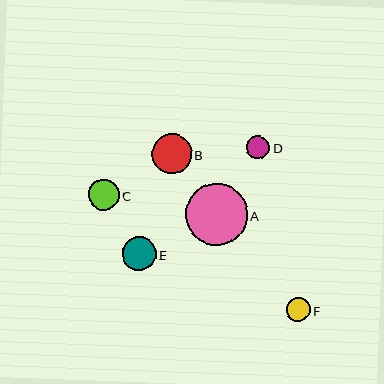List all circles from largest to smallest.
From largest to smallest: A, B, E, C, F, D.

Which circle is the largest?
Circle A is the largest with a size of approximately 62 pixels.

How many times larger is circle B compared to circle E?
Circle B is approximately 1.2 times the size of circle E.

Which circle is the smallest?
Circle D is the smallest with a size of approximately 23 pixels.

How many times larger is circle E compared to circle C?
Circle E is approximately 1.1 times the size of circle C.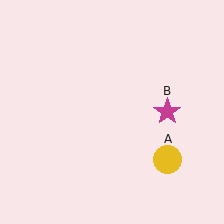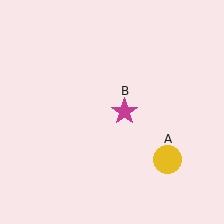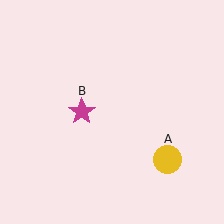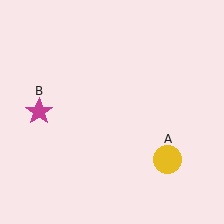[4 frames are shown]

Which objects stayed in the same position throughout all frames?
Yellow circle (object A) remained stationary.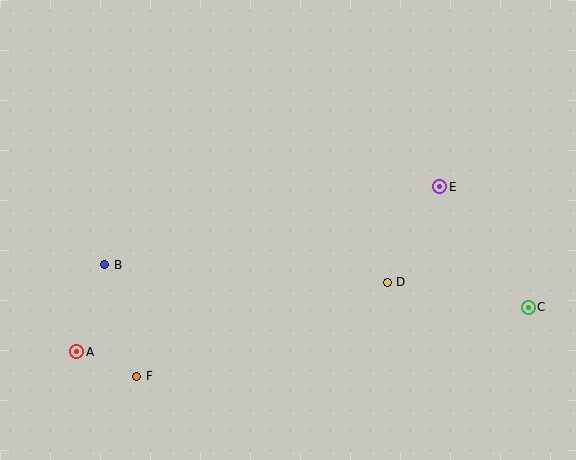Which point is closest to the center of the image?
Point D at (387, 282) is closest to the center.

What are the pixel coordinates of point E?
Point E is at (440, 187).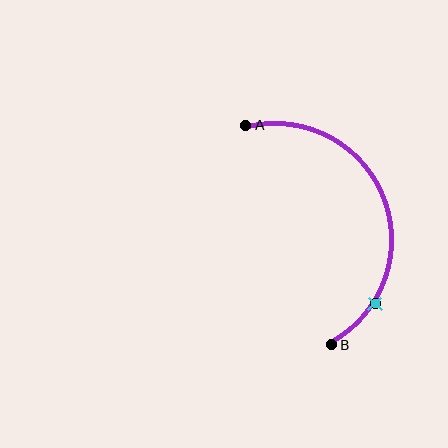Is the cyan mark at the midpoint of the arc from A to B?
No. The cyan mark lies on the arc but is closer to endpoint B. The arc midpoint would be at the point on the curve equidistant along the arc from both A and B.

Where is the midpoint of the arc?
The arc midpoint is the point on the curve farthest from the straight line joining A and B. It sits to the right of that line.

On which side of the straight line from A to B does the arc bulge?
The arc bulges to the right of the straight line connecting A and B.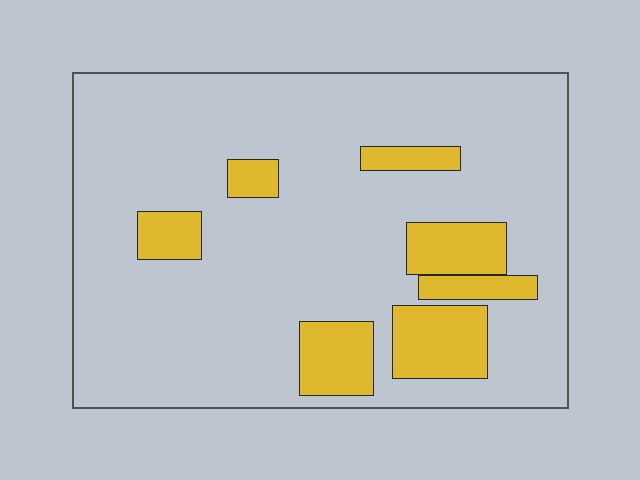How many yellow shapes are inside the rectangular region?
7.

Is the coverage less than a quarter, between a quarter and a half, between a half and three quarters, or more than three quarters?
Less than a quarter.